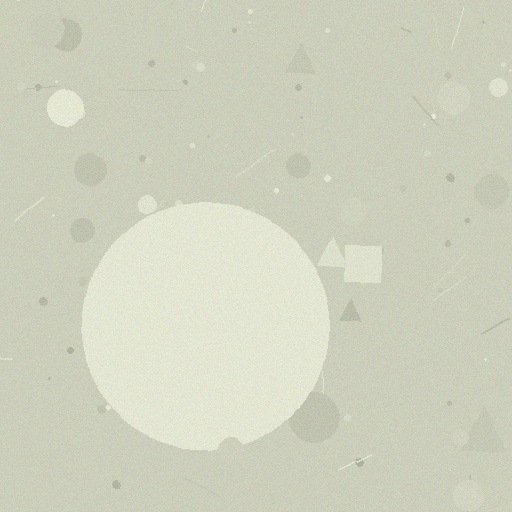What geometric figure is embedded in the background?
A circle is embedded in the background.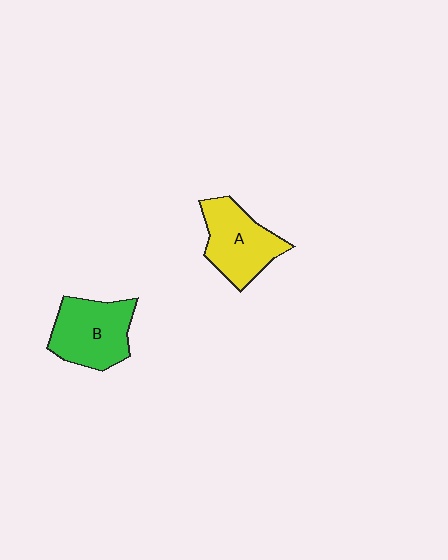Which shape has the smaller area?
Shape A (yellow).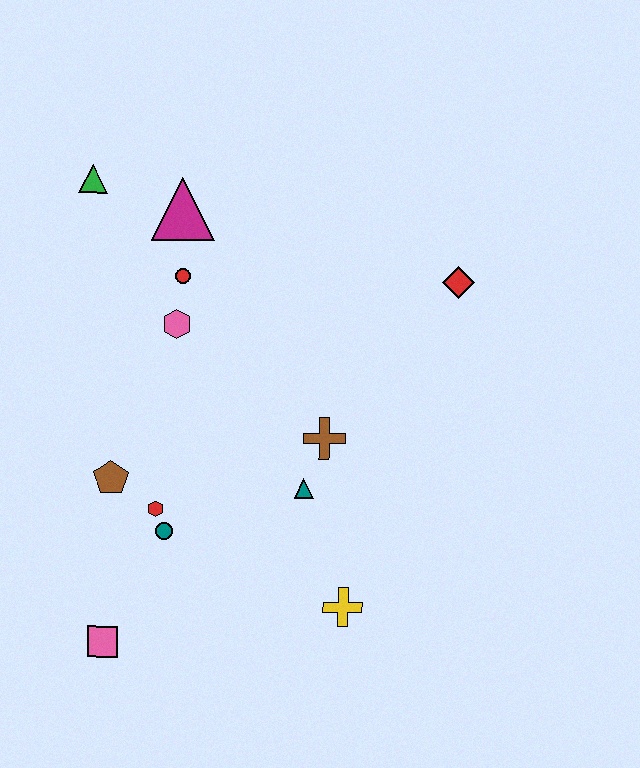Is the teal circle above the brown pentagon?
No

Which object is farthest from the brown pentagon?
The red diamond is farthest from the brown pentagon.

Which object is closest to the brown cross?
The teal triangle is closest to the brown cross.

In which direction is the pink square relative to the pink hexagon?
The pink square is below the pink hexagon.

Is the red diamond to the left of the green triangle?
No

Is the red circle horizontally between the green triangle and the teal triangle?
Yes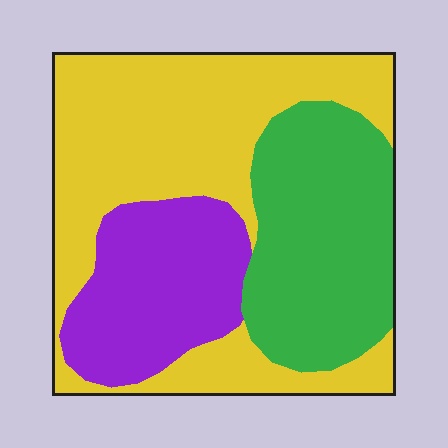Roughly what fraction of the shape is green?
Green covers 30% of the shape.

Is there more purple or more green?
Green.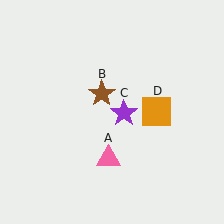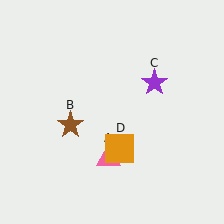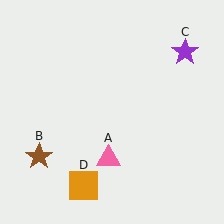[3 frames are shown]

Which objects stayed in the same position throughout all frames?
Pink triangle (object A) remained stationary.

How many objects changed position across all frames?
3 objects changed position: brown star (object B), purple star (object C), orange square (object D).